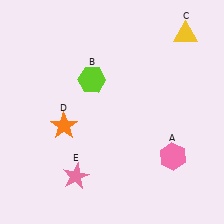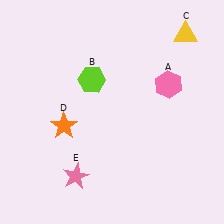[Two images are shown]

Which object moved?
The pink hexagon (A) moved up.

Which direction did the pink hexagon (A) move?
The pink hexagon (A) moved up.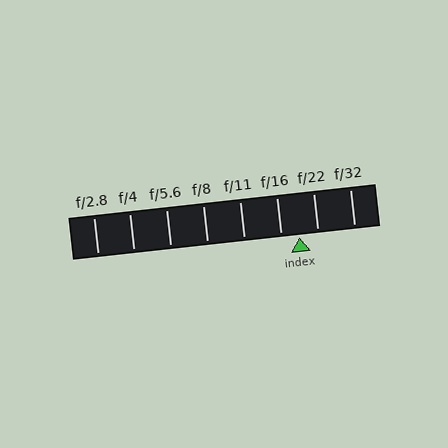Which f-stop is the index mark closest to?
The index mark is closest to f/16.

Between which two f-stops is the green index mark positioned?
The index mark is between f/16 and f/22.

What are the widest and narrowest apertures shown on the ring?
The widest aperture shown is f/2.8 and the narrowest is f/32.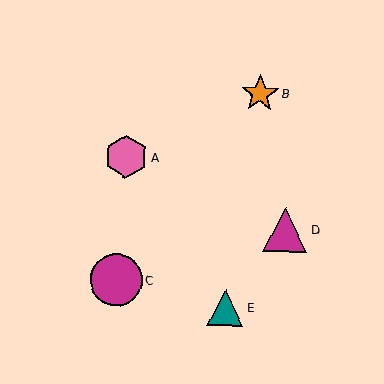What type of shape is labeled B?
Shape B is an orange star.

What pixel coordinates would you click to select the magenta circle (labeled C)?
Click at (116, 280) to select the magenta circle C.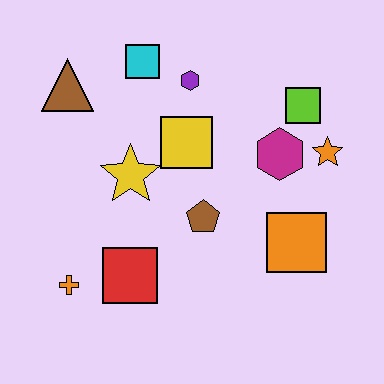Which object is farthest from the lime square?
The orange cross is farthest from the lime square.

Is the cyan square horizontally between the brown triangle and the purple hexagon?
Yes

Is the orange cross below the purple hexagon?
Yes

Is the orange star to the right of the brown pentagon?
Yes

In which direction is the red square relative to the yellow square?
The red square is below the yellow square.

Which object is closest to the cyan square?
The purple hexagon is closest to the cyan square.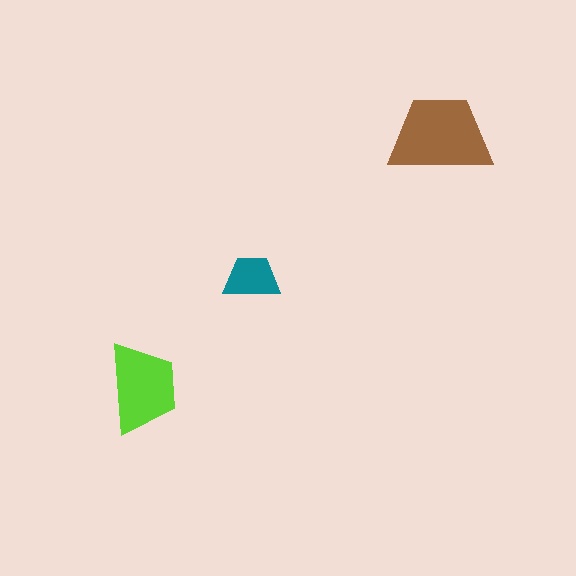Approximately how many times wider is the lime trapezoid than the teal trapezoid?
About 1.5 times wider.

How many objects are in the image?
There are 3 objects in the image.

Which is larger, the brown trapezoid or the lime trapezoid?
The brown one.